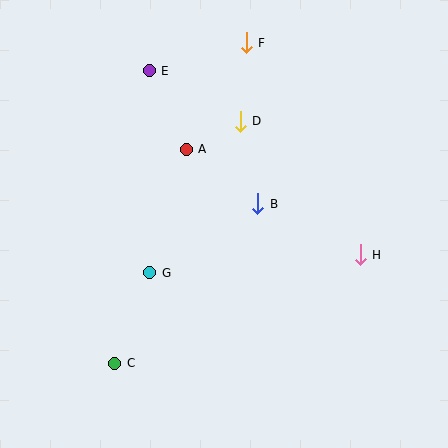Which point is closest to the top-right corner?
Point F is closest to the top-right corner.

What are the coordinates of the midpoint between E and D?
The midpoint between E and D is at (195, 96).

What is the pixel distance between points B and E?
The distance between B and E is 171 pixels.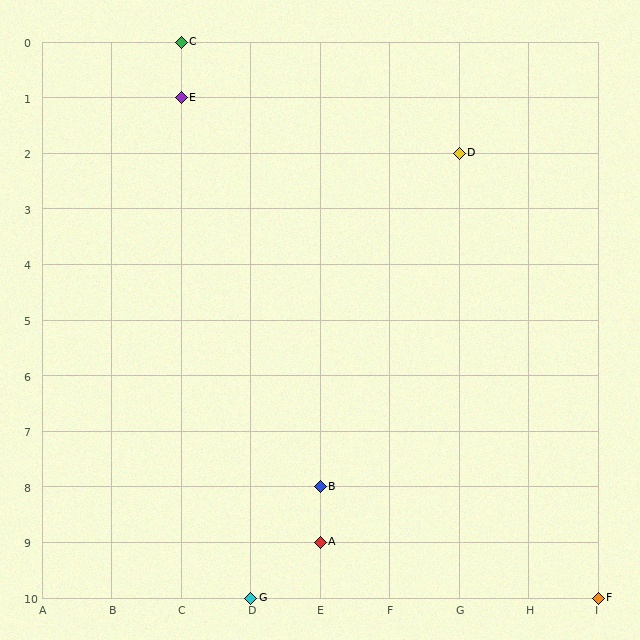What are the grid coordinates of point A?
Point A is at grid coordinates (E, 9).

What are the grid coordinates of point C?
Point C is at grid coordinates (C, 0).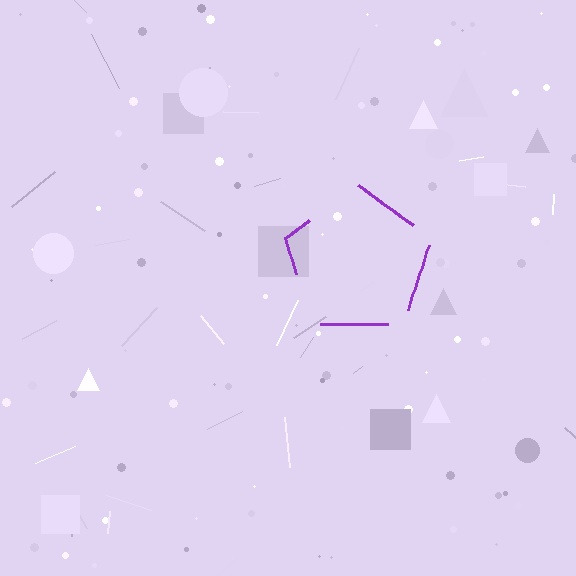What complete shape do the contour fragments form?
The contour fragments form a pentagon.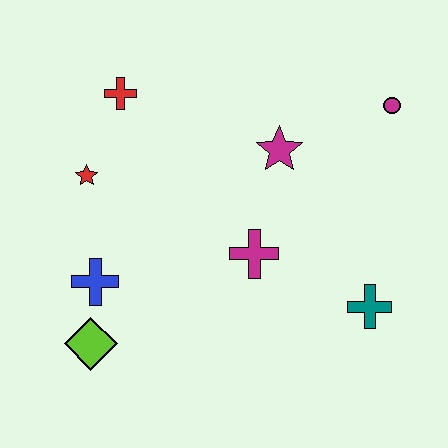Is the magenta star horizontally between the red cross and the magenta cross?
No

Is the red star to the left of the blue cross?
Yes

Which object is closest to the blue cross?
The lime diamond is closest to the blue cross.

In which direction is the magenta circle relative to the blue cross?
The magenta circle is to the right of the blue cross.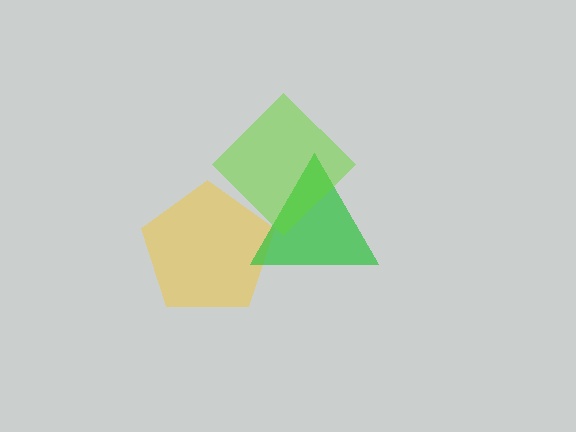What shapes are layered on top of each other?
The layered shapes are: a yellow pentagon, a green triangle, a lime diamond.